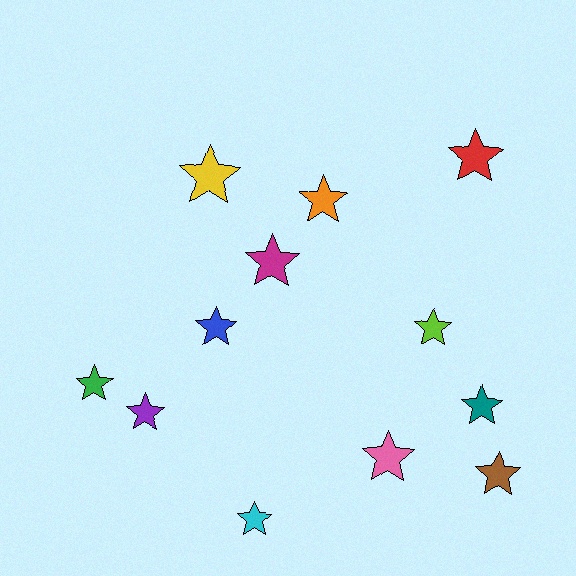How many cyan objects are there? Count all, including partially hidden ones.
There is 1 cyan object.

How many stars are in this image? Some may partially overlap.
There are 12 stars.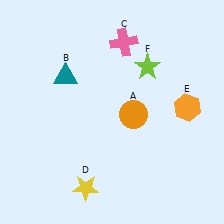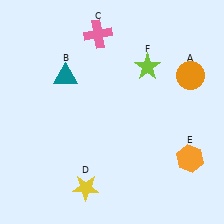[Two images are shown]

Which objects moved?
The objects that moved are: the orange circle (A), the pink cross (C), the orange hexagon (E).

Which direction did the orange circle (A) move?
The orange circle (A) moved right.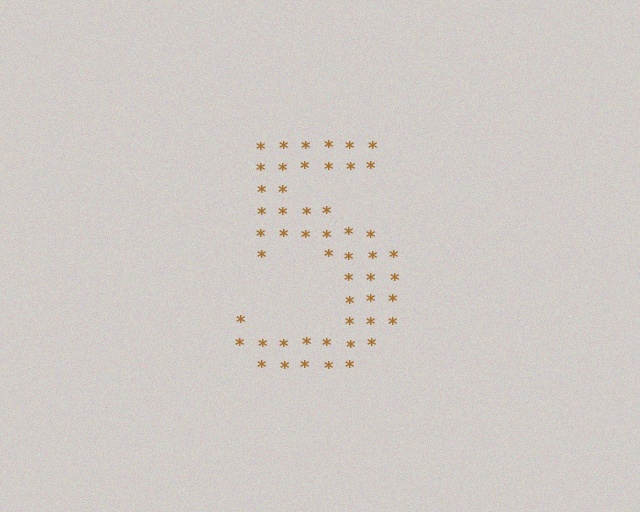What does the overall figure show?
The overall figure shows the digit 5.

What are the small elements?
The small elements are asterisks.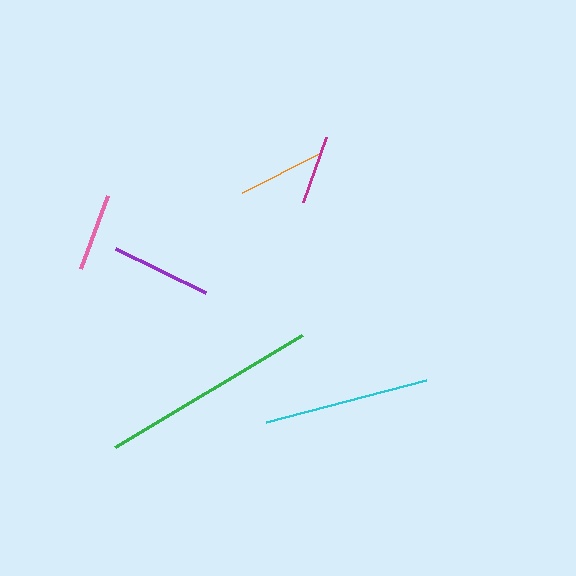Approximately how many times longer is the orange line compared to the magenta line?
The orange line is approximately 1.2 times the length of the magenta line.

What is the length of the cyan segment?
The cyan segment is approximately 166 pixels long.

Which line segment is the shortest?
The magenta line is the shortest at approximately 69 pixels.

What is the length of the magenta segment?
The magenta segment is approximately 69 pixels long.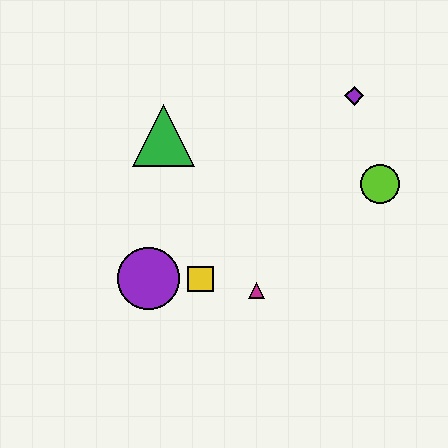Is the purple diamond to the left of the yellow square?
No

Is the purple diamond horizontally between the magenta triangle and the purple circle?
No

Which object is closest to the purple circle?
The yellow square is closest to the purple circle.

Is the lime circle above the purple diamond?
No